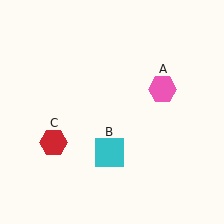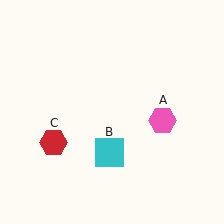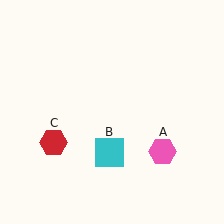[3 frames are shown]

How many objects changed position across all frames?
1 object changed position: pink hexagon (object A).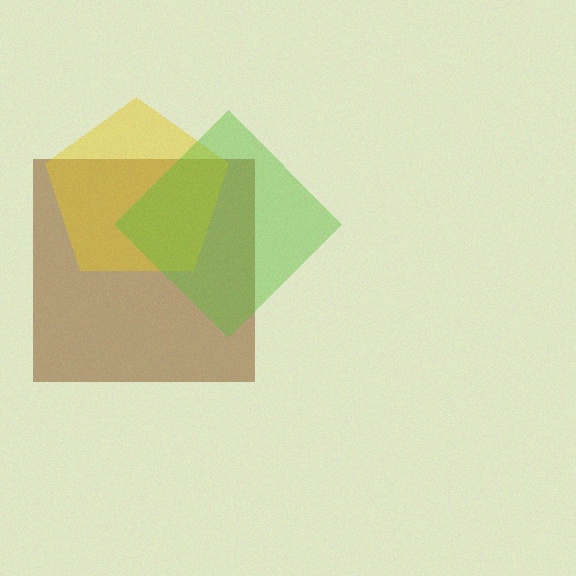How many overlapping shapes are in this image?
There are 3 overlapping shapes in the image.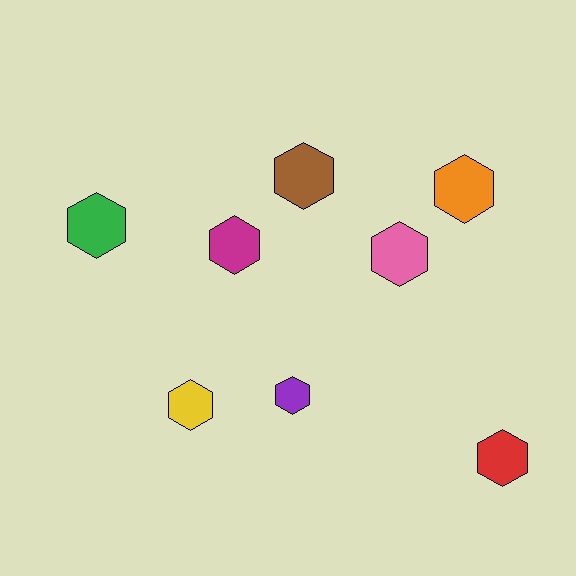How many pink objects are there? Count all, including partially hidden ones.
There is 1 pink object.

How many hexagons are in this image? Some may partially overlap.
There are 8 hexagons.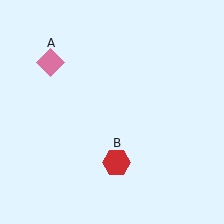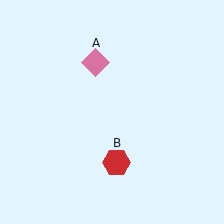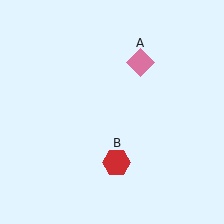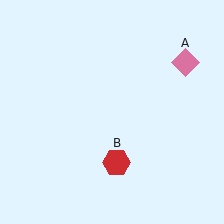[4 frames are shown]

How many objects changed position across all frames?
1 object changed position: pink diamond (object A).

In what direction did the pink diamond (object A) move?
The pink diamond (object A) moved right.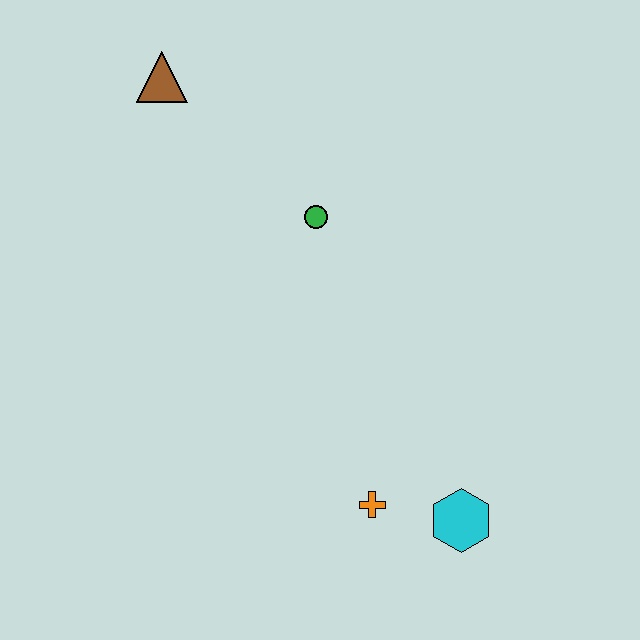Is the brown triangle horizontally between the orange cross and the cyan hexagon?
No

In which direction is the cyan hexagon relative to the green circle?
The cyan hexagon is below the green circle.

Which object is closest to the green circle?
The brown triangle is closest to the green circle.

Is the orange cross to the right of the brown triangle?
Yes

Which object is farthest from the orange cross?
The brown triangle is farthest from the orange cross.